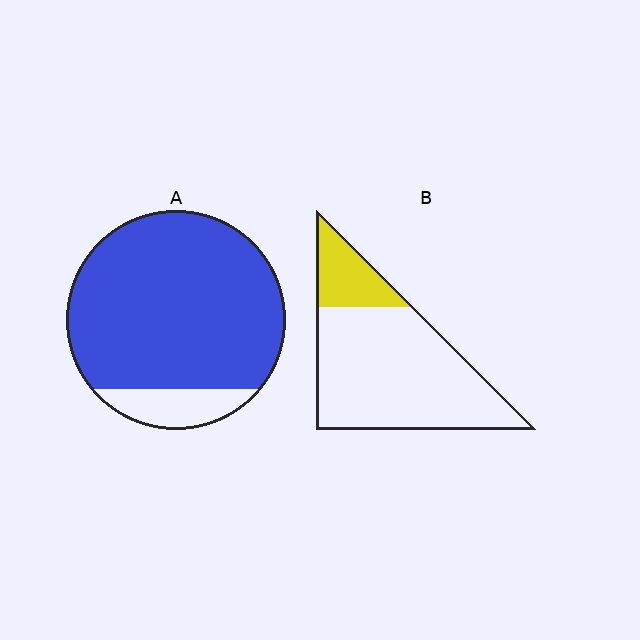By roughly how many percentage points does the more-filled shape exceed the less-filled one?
By roughly 70 percentage points (A over B).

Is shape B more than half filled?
No.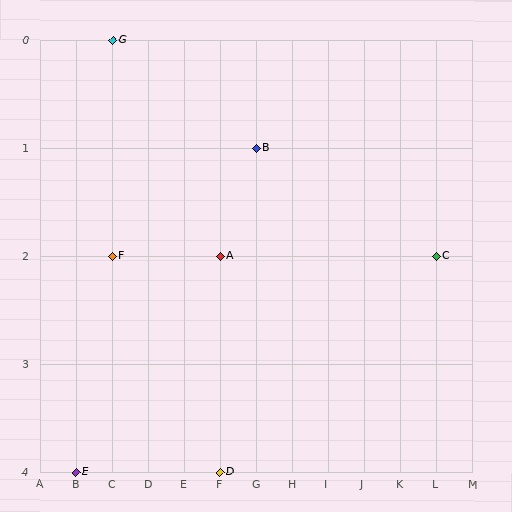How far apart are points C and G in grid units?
Points C and G are 9 columns and 2 rows apart (about 9.2 grid units diagonally).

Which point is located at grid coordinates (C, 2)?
Point F is at (C, 2).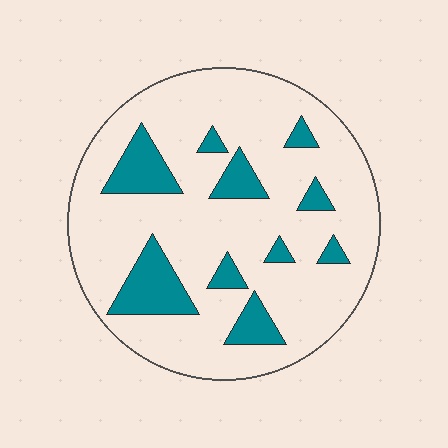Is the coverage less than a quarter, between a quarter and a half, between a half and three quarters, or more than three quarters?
Less than a quarter.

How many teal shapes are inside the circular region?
10.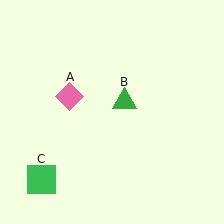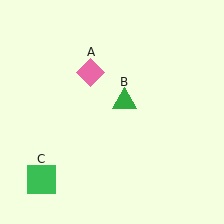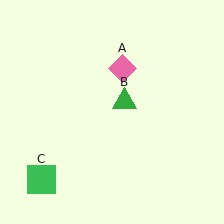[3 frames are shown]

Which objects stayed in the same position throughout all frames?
Green triangle (object B) and green square (object C) remained stationary.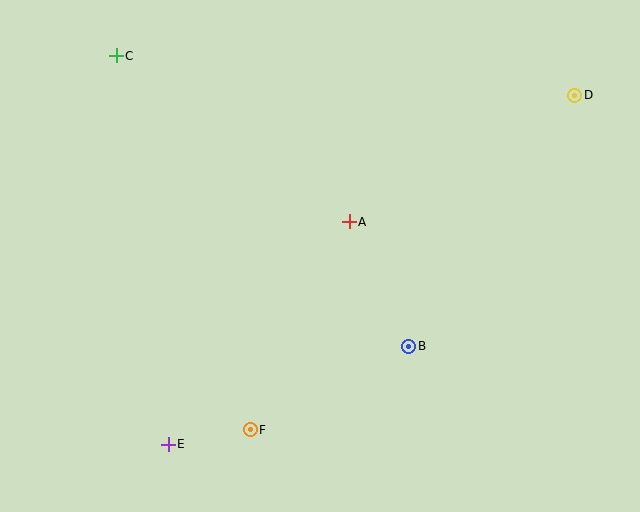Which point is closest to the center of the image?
Point A at (349, 222) is closest to the center.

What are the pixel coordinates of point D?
Point D is at (575, 95).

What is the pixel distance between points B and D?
The distance between B and D is 301 pixels.